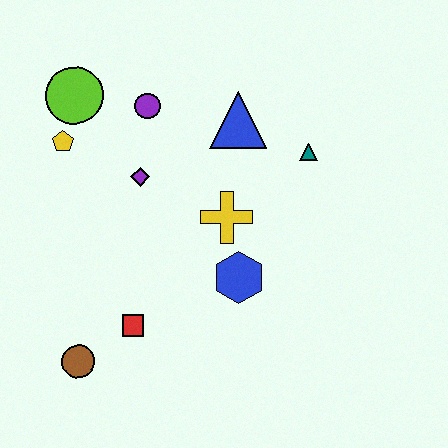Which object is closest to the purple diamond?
The purple circle is closest to the purple diamond.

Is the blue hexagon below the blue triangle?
Yes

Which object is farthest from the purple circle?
The brown circle is farthest from the purple circle.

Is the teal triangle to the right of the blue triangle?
Yes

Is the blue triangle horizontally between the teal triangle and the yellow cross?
Yes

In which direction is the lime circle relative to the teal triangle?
The lime circle is to the left of the teal triangle.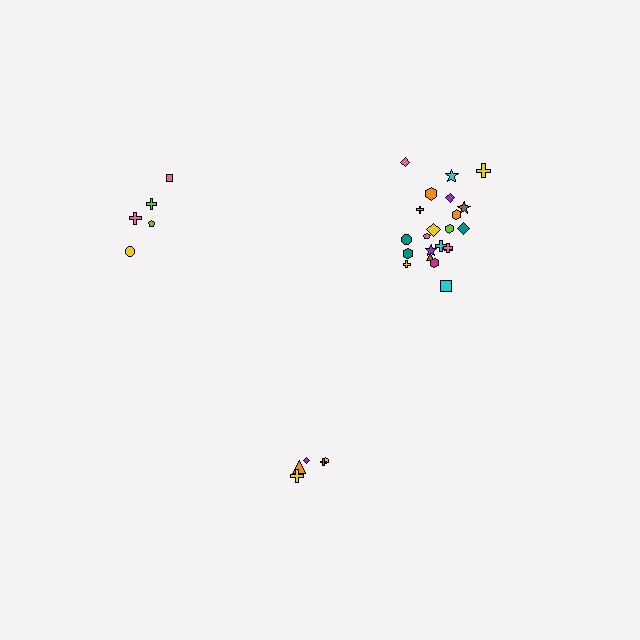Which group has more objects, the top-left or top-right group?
The top-right group.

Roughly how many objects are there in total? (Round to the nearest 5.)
Roughly 30 objects in total.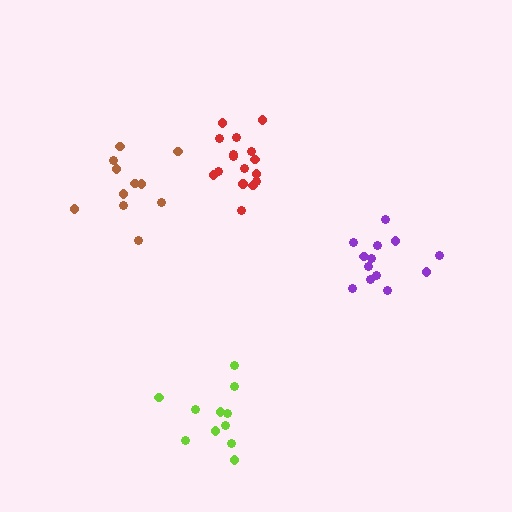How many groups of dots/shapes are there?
There are 4 groups.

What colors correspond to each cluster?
The clusters are colored: lime, purple, brown, red.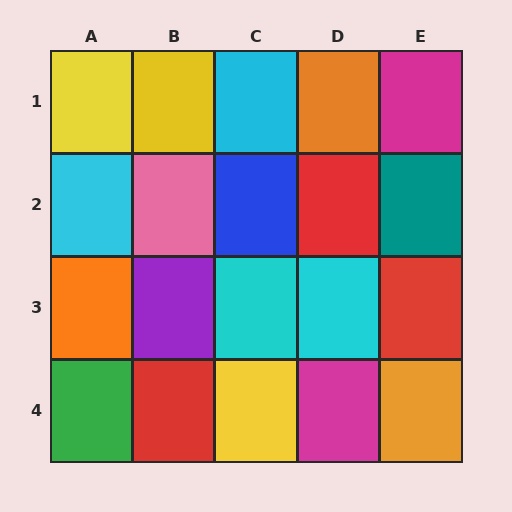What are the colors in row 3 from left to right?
Orange, purple, cyan, cyan, red.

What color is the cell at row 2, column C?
Blue.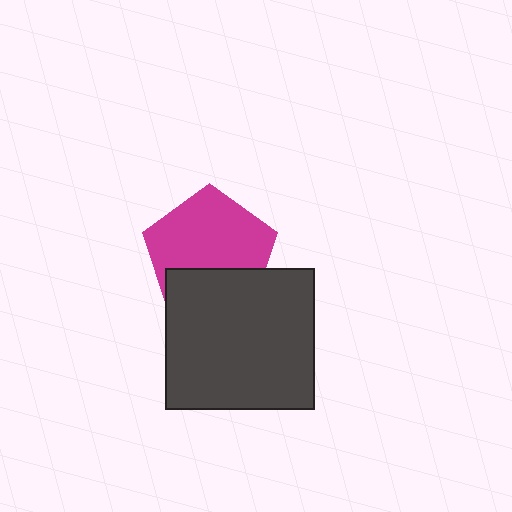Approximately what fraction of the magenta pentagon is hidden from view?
Roughly 34% of the magenta pentagon is hidden behind the dark gray rectangle.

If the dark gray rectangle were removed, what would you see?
You would see the complete magenta pentagon.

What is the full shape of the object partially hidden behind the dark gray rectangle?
The partially hidden object is a magenta pentagon.